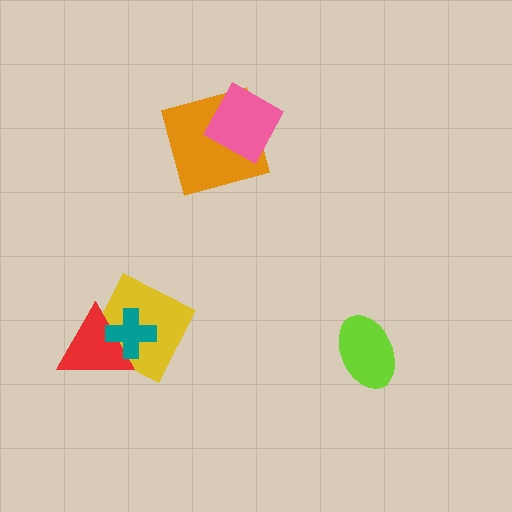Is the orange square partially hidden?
Yes, it is partially covered by another shape.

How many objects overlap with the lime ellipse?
0 objects overlap with the lime ellipse.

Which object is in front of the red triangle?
The teal cross is in front of the red triangle.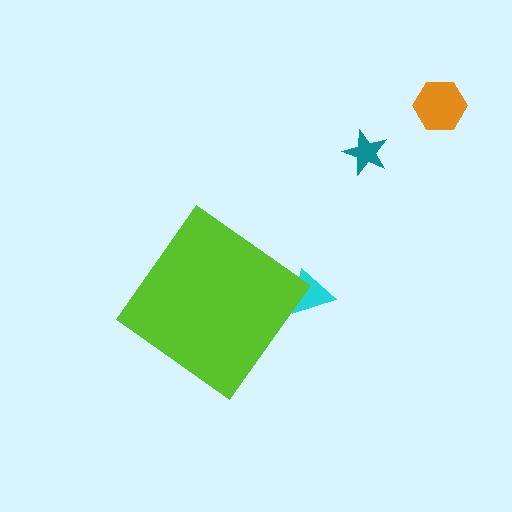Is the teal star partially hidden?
No, the teal star is fully visible.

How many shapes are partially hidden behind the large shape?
1 shape is partially hidden.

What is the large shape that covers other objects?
A lime diamond.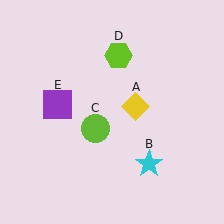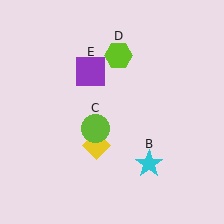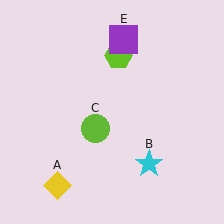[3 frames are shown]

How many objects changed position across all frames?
2 objects changed position: yellow diamond (object A), purple square (object E).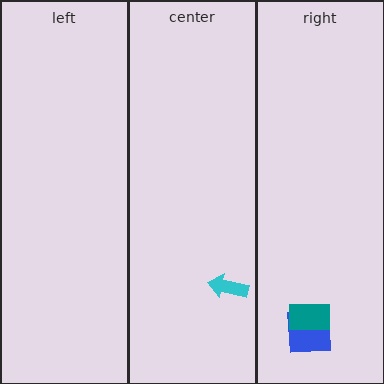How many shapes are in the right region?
2.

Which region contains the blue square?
The right region.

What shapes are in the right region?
The blue square, the teal rectangle.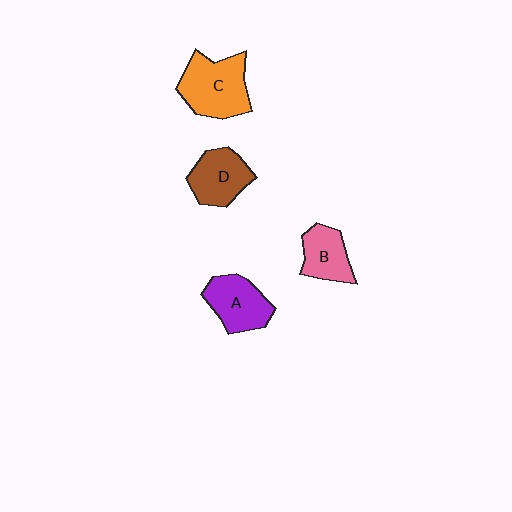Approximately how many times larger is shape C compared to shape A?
Approximately 1.3 times.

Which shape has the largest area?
Shape C (orange).